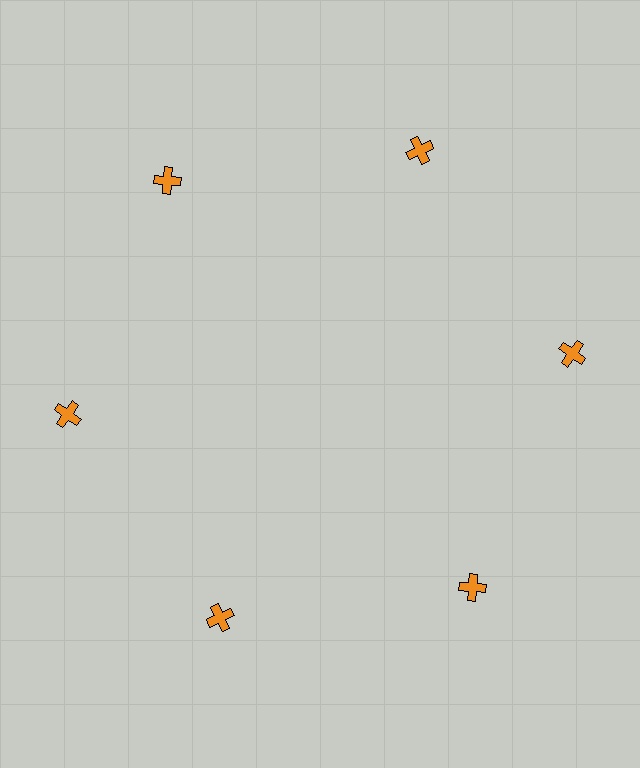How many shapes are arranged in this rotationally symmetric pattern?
There are 6 shapes, arranged in 6 groups of 1.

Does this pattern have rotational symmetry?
Yes, this pattern has 6-fold rotational symmetry. It looks the same after rotating 60 degrees around the center.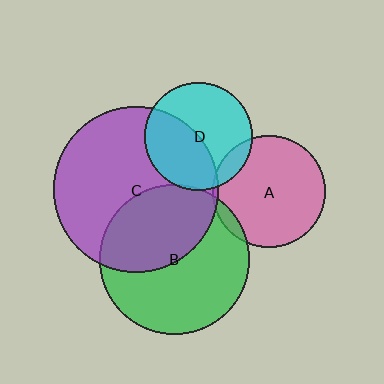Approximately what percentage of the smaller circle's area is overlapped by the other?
Approximately 45%.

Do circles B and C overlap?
Yes.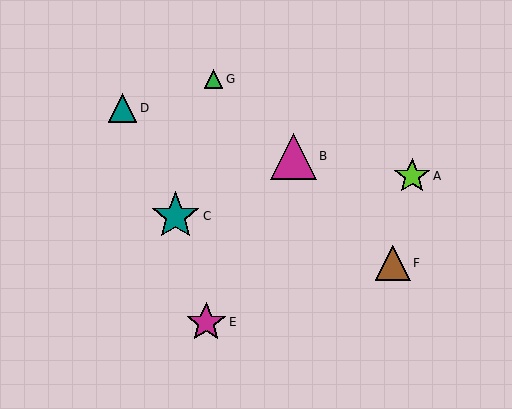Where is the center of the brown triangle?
The center of the brown triangle is at (393, 263).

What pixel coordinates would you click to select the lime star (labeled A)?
Click at (412, 176) to select the lime star A.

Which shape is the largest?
The teal star (labeled C) is the largest.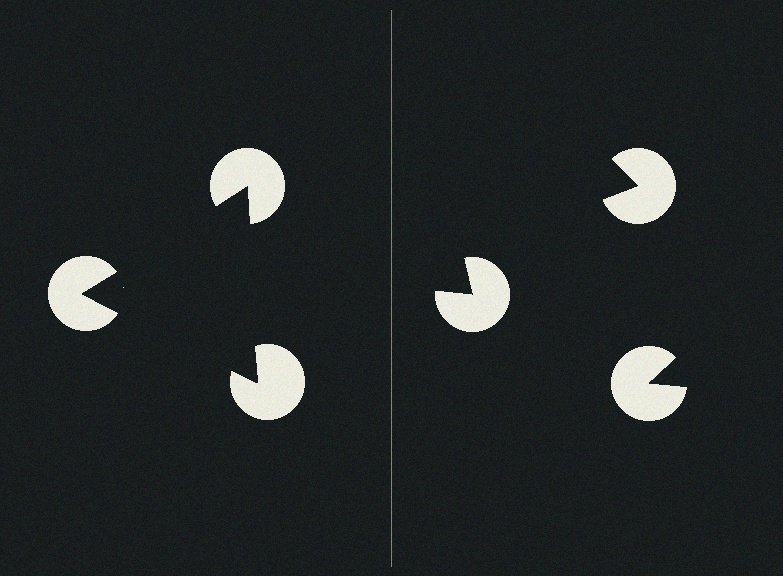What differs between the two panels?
The pac-man discs are positioned identically on both sides; only the wedge orientations differ. On the left they align to a triangle; on the right they are misaligned.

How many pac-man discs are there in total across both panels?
6 — 3 on each side.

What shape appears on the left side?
An illusory triangle.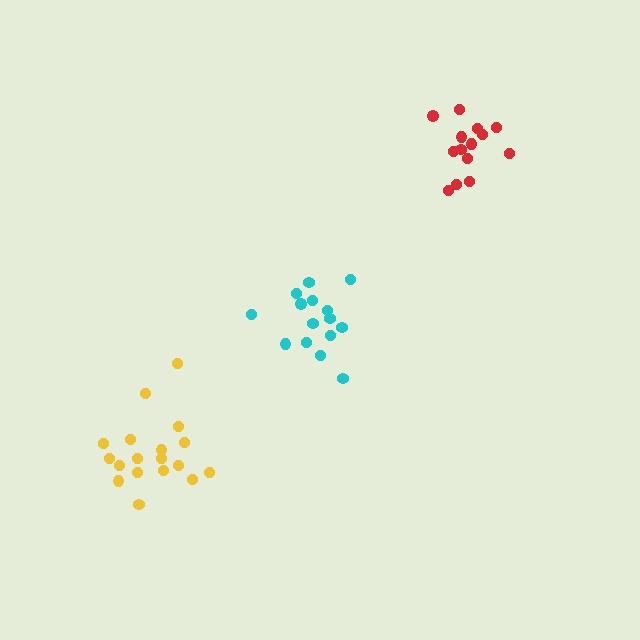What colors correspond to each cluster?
The clusters are colored: red, cyan, yellow.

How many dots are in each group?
Group 1: 14 dots, Group 2: 15 dots, Group 3: 18 dots (47 total).